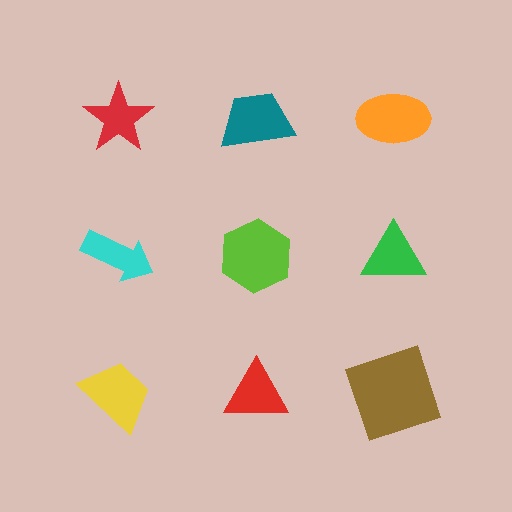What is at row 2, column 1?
A cyan arrow.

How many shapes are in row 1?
3 shapes.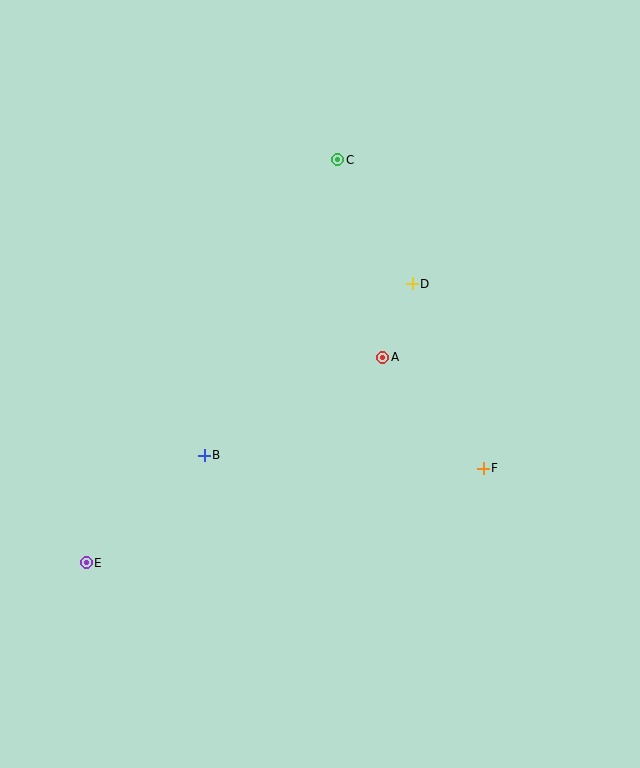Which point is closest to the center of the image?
Point A at (383, 357) is closest to the center.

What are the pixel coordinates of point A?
Point A is at (383, 357).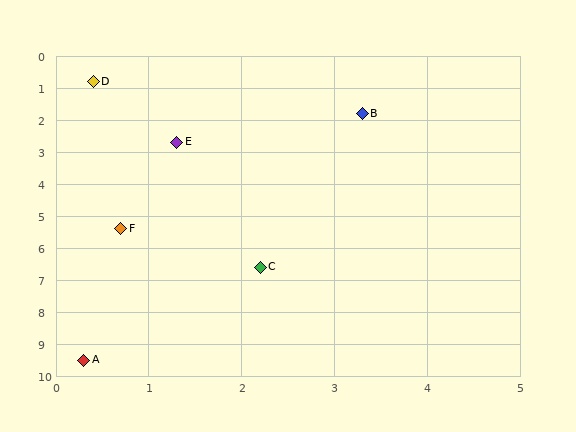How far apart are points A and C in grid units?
Points A and C are about 3.5 grid units apart.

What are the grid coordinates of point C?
Point C is at approximately (2.2, 6.6).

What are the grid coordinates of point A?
Point A is at approximately (0.3, 9.5).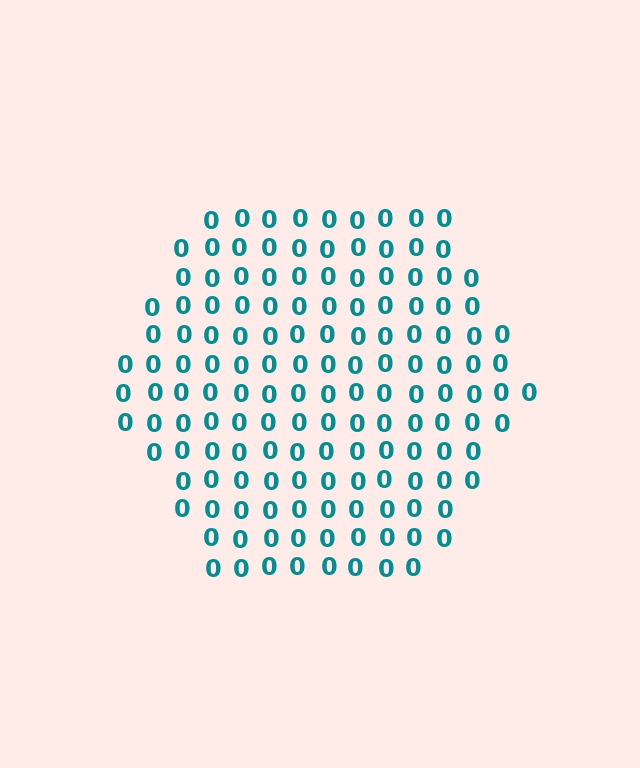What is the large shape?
The large shape is a hexagon.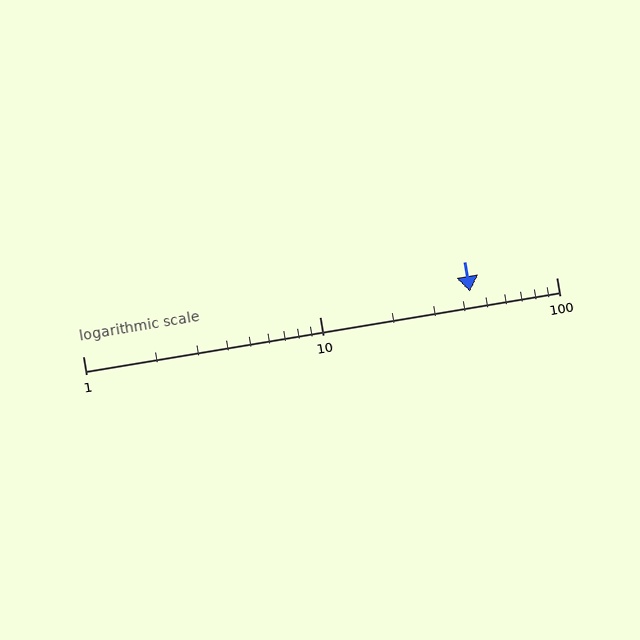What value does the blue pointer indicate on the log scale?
The pointer indicates approximately 43.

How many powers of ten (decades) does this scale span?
The scale spans 2 decades, from 1 to 100.